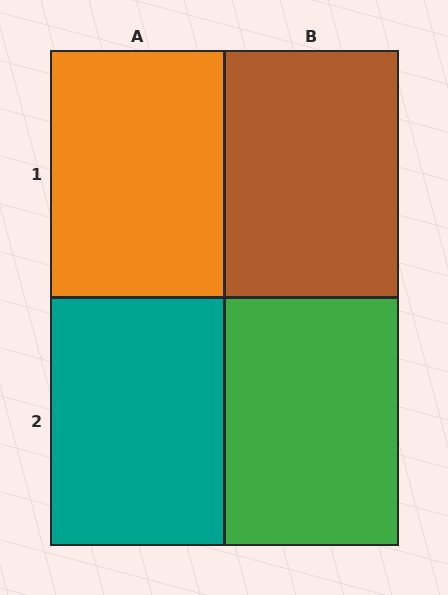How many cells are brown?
1 cell is brown.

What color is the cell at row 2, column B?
Green.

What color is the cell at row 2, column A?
Teal.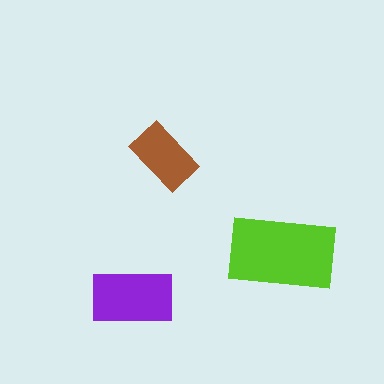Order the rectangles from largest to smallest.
the lime one, the purple one, the brown one.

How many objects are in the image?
There are 3 objects in the image.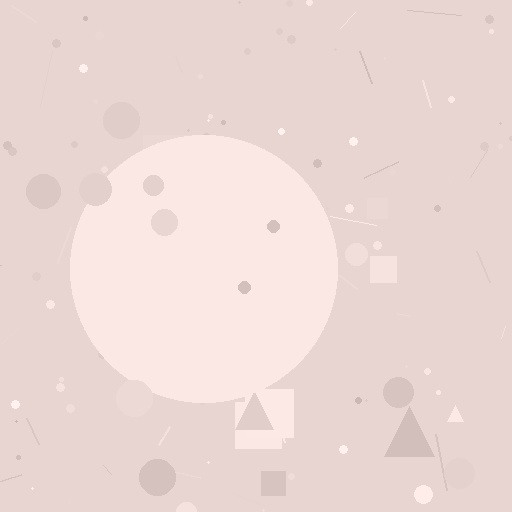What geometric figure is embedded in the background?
A circle is embedded in the background.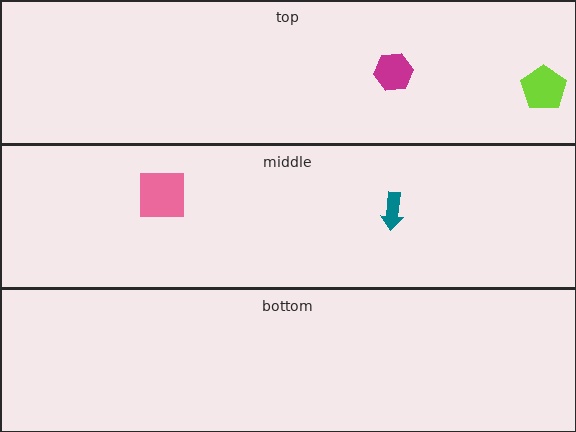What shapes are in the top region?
The magenta hexagon, the lime pentagon.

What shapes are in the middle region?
The teal arrow, the pink square.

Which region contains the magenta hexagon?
The top region.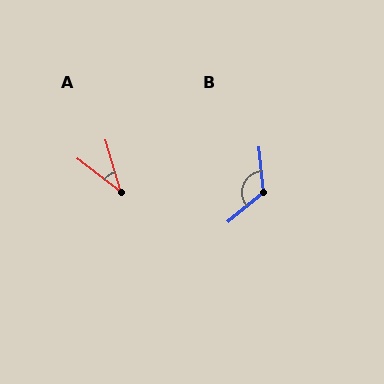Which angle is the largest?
B, at approximately 123 degrees.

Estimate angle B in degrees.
Approximately 123 degrees.